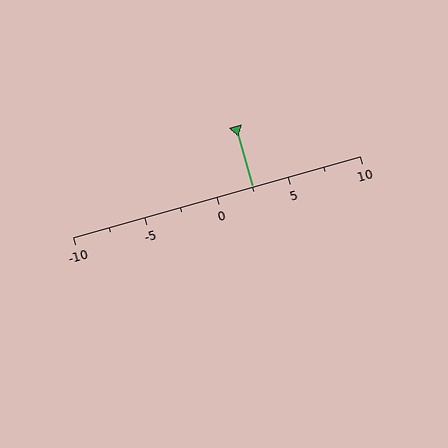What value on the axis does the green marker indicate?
The marker indicates approximately 2.5.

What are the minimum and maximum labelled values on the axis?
The axis runs from -10 to 10.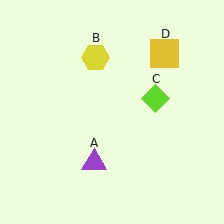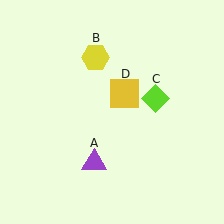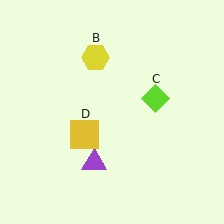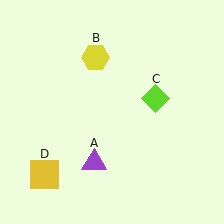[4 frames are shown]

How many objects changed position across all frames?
1 object changed position: yellow square (object D).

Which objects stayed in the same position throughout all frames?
Purple triangle (object A) and yellow hexagon (object B) and lime diamond (object C) remained stationary.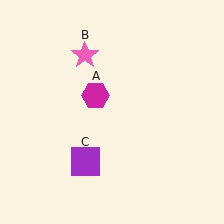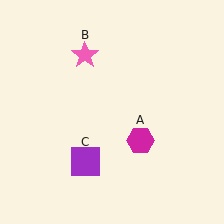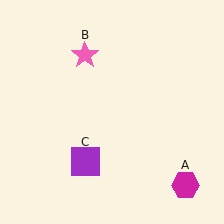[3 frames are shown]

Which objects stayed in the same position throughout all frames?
Pink star (object B) and purple square (object C) remained stationary.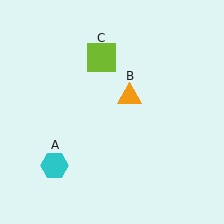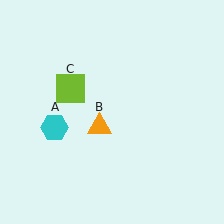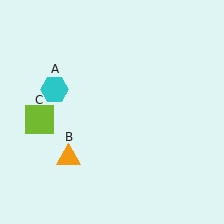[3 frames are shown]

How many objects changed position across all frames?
3 objects changed position: cyan hexagon (object A), orange triangle (object B), lime square (object C).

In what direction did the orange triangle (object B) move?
The orange triangle (object B) moved down and to the left.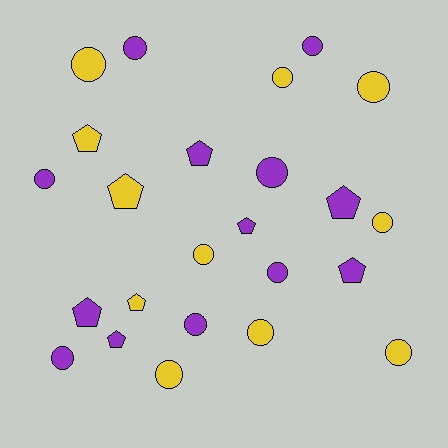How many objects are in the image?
There are 24 objects.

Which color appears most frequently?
Purple, with 13 objects.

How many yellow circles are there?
There are 8 yellow circles.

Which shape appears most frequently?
Circle, with 15 objects.